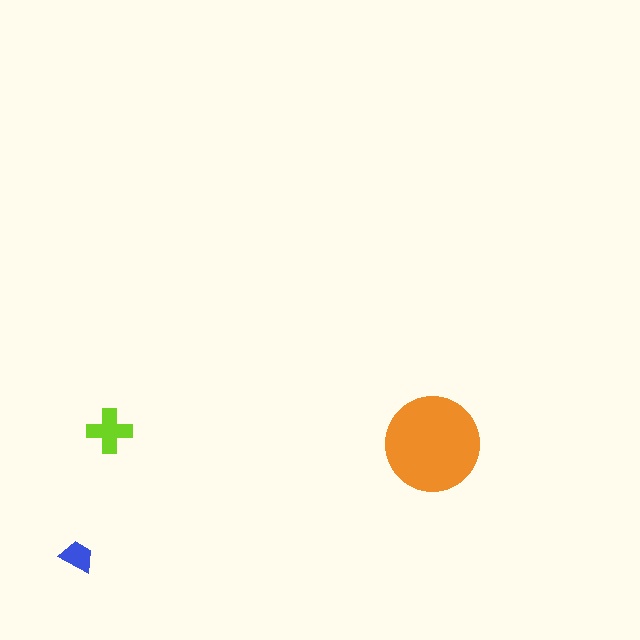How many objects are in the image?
There are 3 objects in the image.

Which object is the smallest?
The blue trapezoid.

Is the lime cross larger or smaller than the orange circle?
Smaller.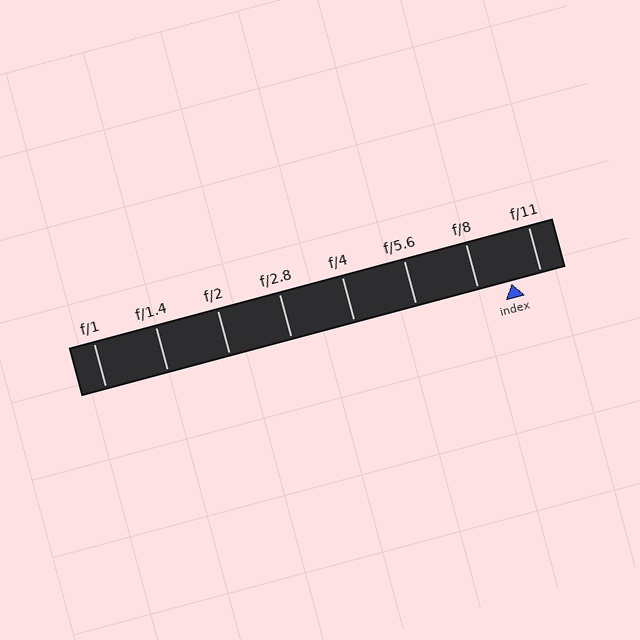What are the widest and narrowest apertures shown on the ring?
The widest aperture shown is f/1 and the narrowest is f/11.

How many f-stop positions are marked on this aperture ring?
There are 8 f-stop positions marked.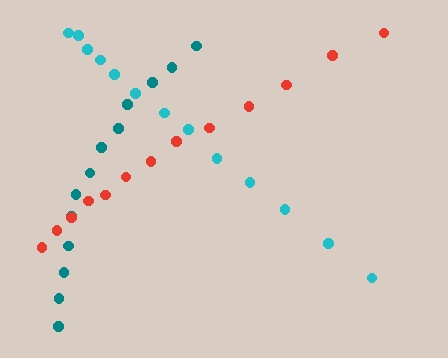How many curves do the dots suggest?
There are 3 distinct paths.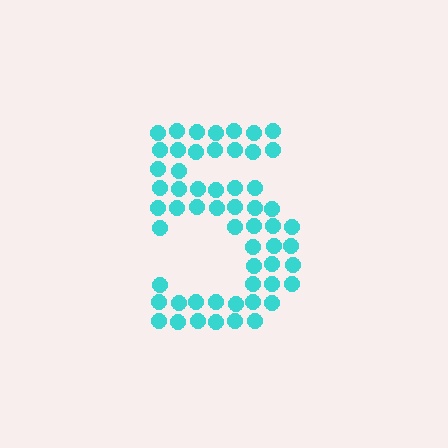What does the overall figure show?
The overall figure shows the digit 5.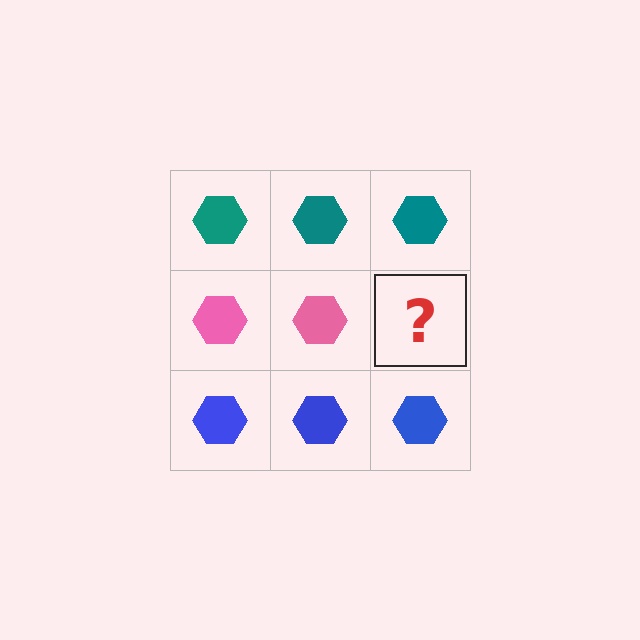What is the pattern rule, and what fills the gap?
The rule is that each row has a consistent color. The gap should be filled with a pink hexagon.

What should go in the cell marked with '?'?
The missing cell should contain a pink hexagon.